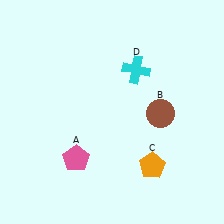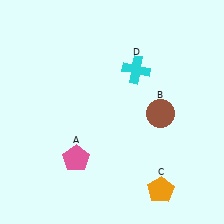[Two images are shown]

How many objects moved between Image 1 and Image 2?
1 object moved between the two images.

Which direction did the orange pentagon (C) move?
The orange pentagon (C) moved down.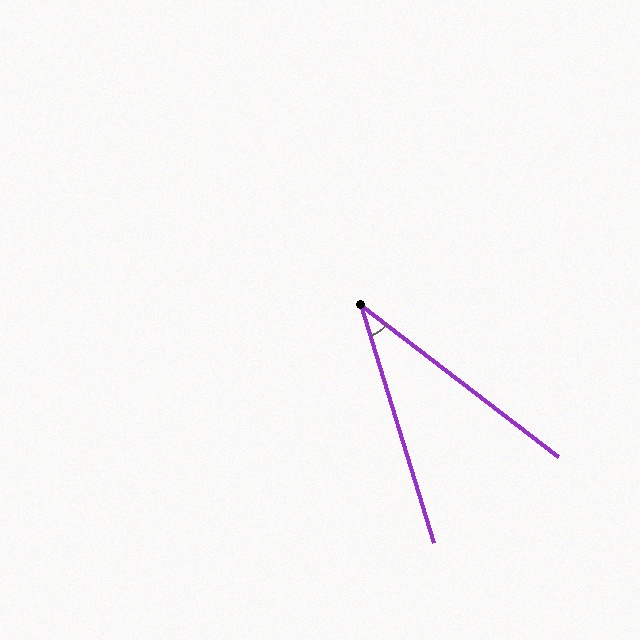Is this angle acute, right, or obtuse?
It is acute.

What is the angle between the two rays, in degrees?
Approximately 35 degrees.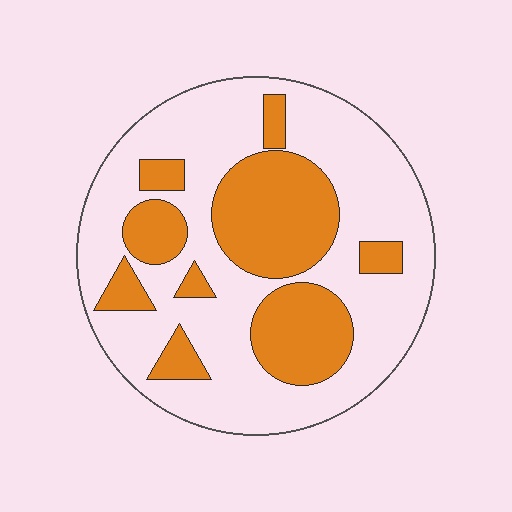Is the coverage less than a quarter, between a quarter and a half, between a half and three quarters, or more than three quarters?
Between a quarter and a half.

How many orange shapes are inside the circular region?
9.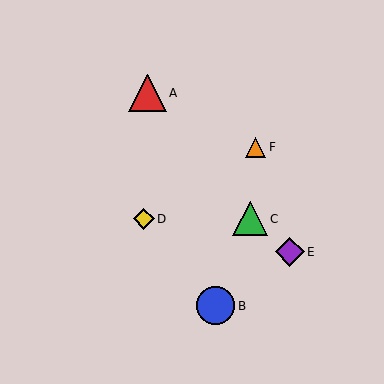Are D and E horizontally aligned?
No, D is at y≈219 and E is at y≈252.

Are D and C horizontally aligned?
Yes, both are at y≈219.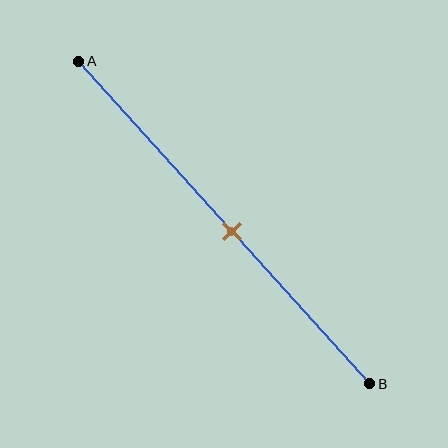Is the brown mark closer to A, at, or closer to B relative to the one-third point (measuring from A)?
The brown mark is closer to point B than the one-third point of segment AB.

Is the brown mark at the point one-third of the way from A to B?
No, the mark is at about 55% from A, not at the 33% one-third point.